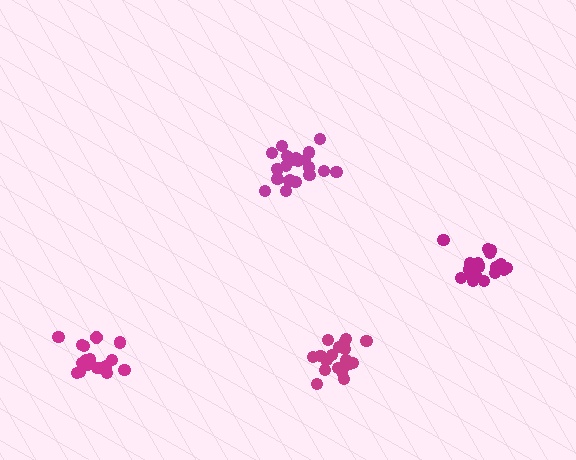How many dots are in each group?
Group 1: 21 dots, Group 2: 21 dots, Group 3: 17 dots, Group 4: 19 dots (78 total).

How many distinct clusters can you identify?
There are 4 distinct clusters.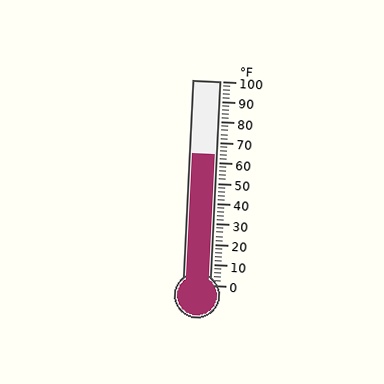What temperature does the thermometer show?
The thermometer shows approximately 64°F.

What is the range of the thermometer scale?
The thermometer scale ranges from 0°F to 100°F.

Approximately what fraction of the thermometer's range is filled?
The thermometer is filled to approximately 65% of its range.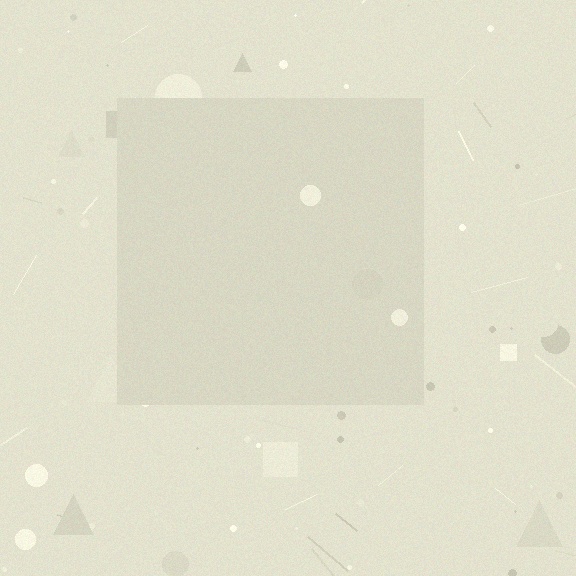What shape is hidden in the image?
A square is hidden in the image.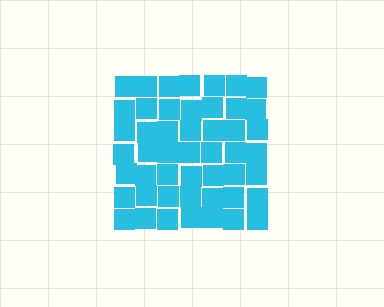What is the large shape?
The large shape is a square.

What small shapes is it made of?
It is made of small squares.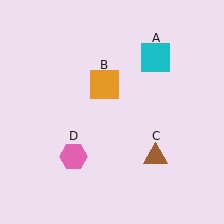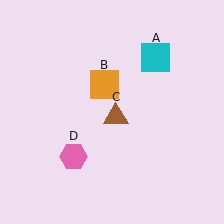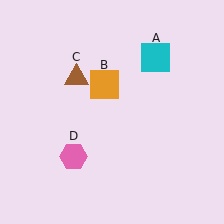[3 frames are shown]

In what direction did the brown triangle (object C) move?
The brown triangle (object C) moved up and to the left.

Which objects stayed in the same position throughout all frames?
Cyan square (object A) and orange square (object B) and pink hexagon (object D) remained stationary.